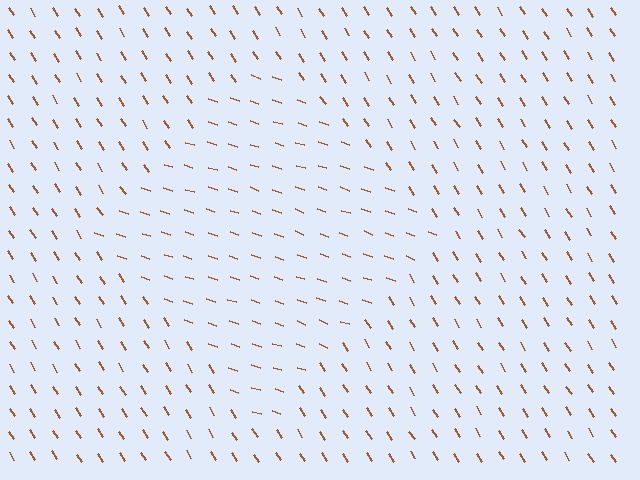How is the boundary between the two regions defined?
The boundary is defined purely by a change in line orientation (approximately 39 degrees difference). All lines are the same color and thickness.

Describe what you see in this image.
The image is filled with small brown line segments. A diamond region in the image has lines oriented differently from the surrounding lines, creating a visible texture boundary.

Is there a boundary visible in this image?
Yes, there is a texture boundary formed by a change in line orientation.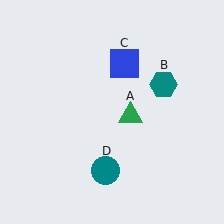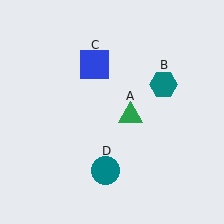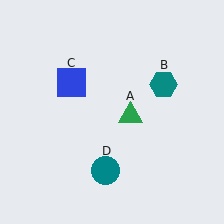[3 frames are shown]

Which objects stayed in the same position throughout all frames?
Green triangle (object A) and teal hexagon (object B) and teal circle (object D) remained stationary.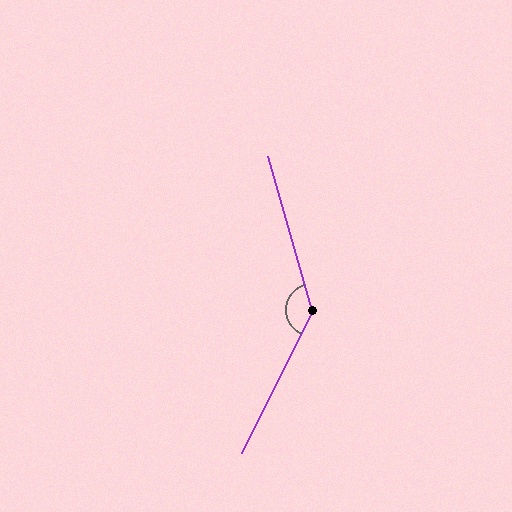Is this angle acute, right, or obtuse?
It is obtuse.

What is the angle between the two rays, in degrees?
Approximately 138 degrees.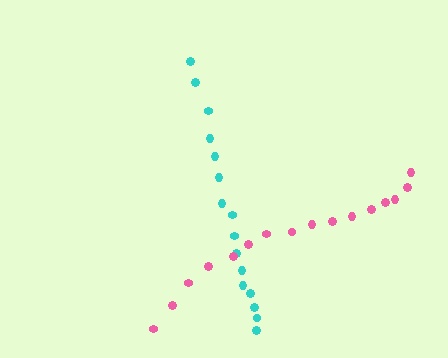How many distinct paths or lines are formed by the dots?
There are 2 distinct paths.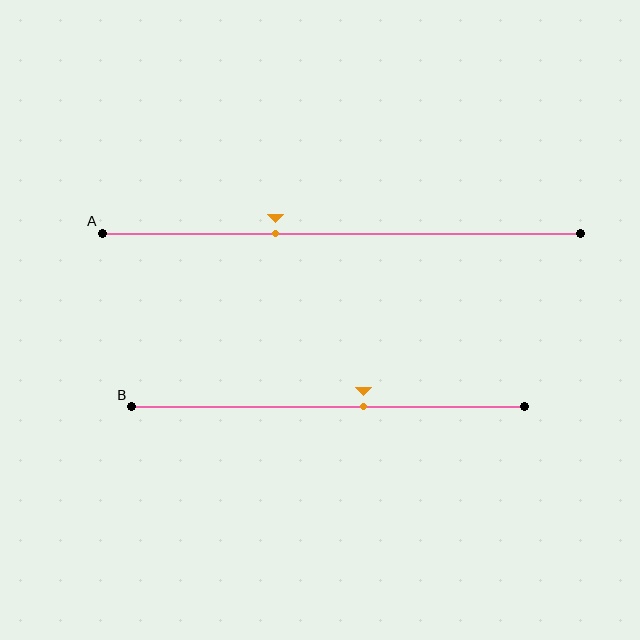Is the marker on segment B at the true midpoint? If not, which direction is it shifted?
No, the marker on segment B is shifted to the right by about 9% of the segment length.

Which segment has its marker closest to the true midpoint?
Segment B has its marker closest to the true midpoint.